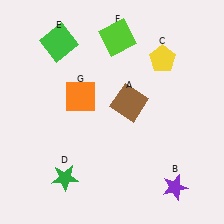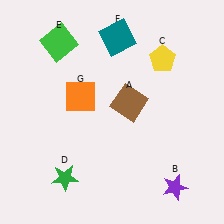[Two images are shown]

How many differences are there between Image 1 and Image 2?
There is 1 difference between the two images.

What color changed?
The square (F) changed from lime in Image 1 to teal in Image 2.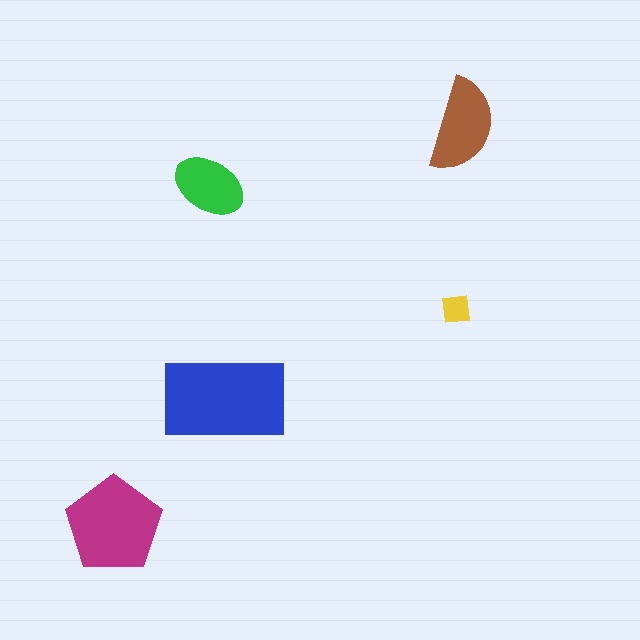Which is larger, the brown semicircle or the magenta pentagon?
The magenta pentagon.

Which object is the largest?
The blue rectangle.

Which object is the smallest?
The yellow square.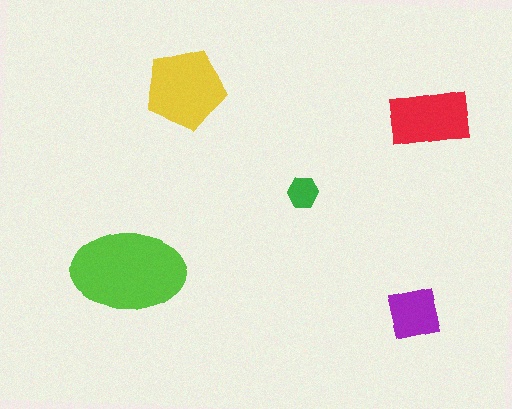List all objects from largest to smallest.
The lime ellipse, the yellow pentagon, the red rectangle, the purple square, the green hexagon.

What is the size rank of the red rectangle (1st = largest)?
3rd.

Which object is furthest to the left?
The lime ellipse is leftmost.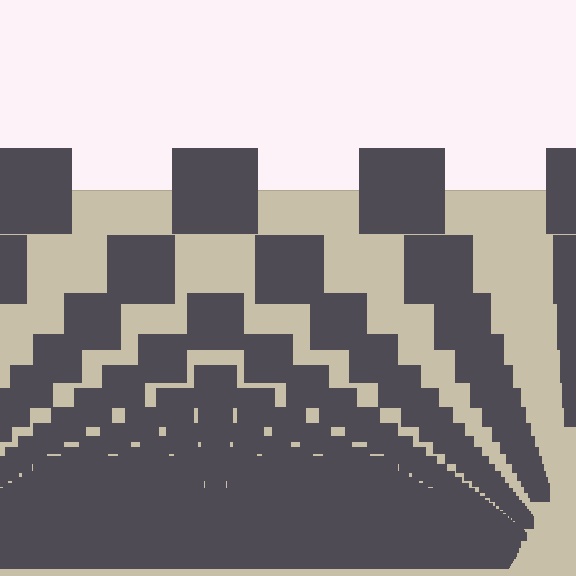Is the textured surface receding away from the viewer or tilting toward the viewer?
The surface appears to tilt toward the viewer. Texture elements get larger and sparser toward the top.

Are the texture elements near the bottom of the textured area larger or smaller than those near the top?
Smaller. The gradient is inverted — elements near the bottom are smaller and denser.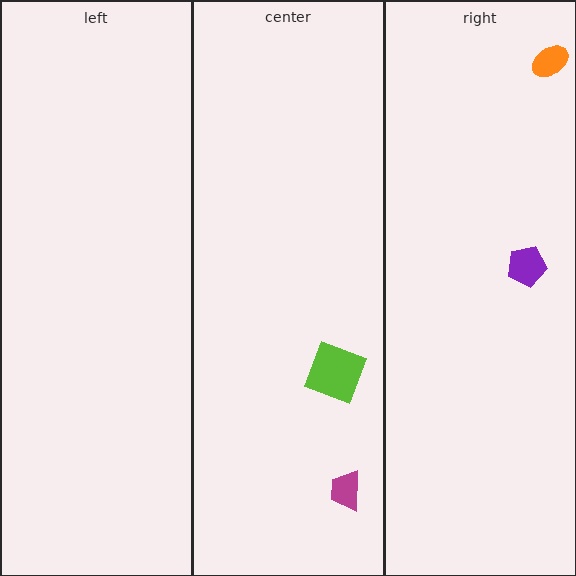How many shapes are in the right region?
2.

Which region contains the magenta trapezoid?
The center region.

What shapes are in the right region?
The purple pentagon, the orange ellipse.